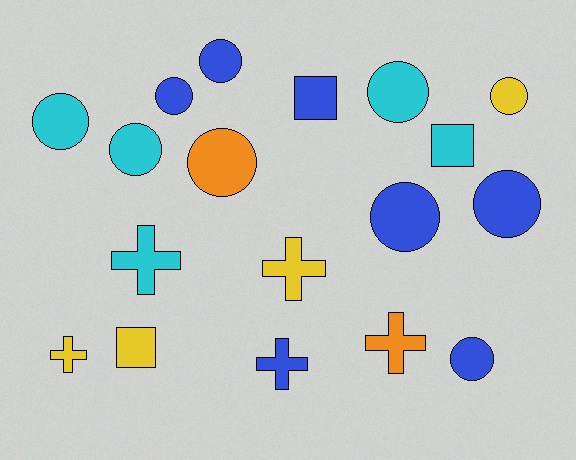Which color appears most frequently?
Blue, with 7 objects.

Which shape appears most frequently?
Circle, with 10 objects.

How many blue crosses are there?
There is 1 blue cross.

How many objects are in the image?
There are 18 objects.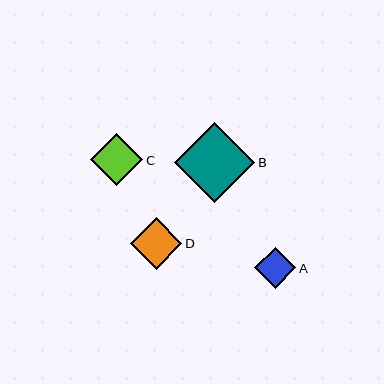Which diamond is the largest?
Diamond B is the largest with a size of approximately 80 pixels.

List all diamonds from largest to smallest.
From largest to smallest: B, C, D, A.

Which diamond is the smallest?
Diamond A is the smallest with a size of approximately 41 pixels.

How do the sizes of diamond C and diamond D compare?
Diamond C and diamond D are approximately the same size.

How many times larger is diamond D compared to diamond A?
Diamond D is approximately 1.3 times the size of diamond A.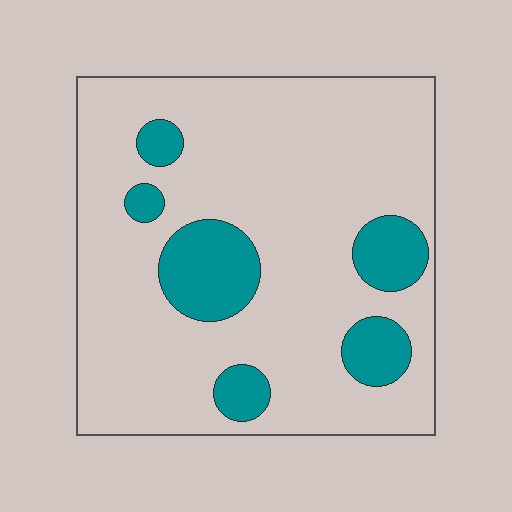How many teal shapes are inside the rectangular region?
6.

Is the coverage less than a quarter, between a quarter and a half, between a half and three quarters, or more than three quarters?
Less than a quarter.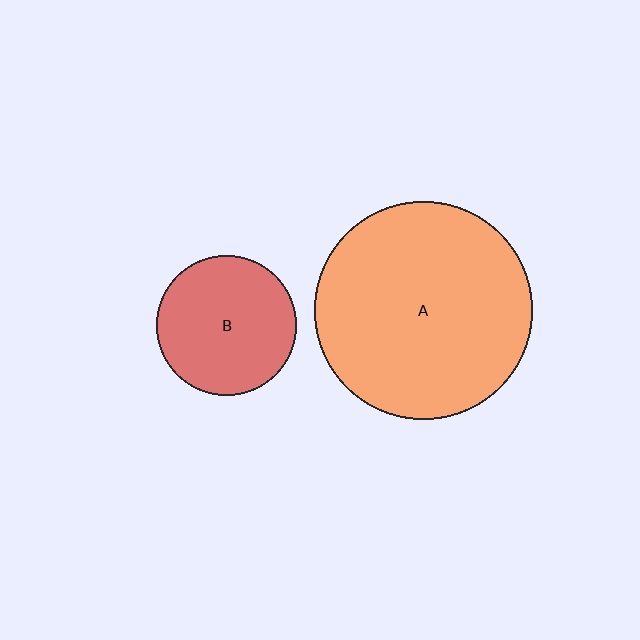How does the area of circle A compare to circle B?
Approximately 2.4 times.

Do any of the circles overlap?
No, none of the circles overlap.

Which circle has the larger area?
Circle A (orange).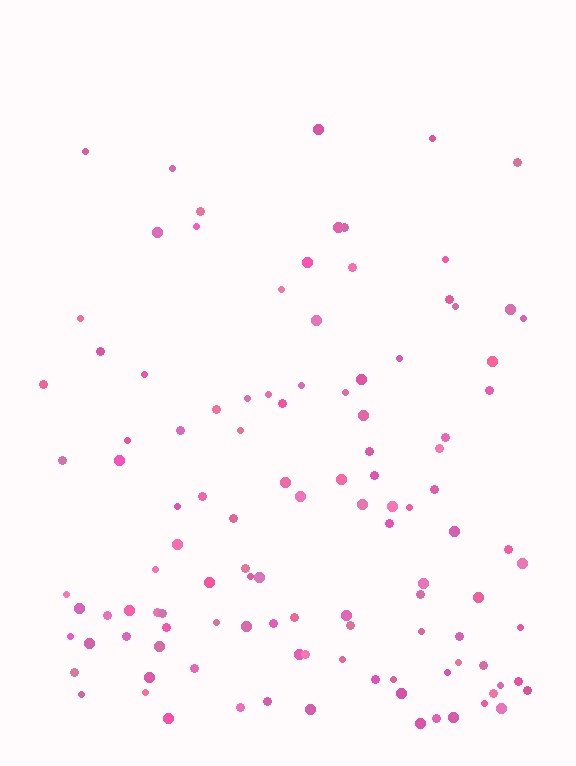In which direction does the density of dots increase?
From top to bottom, with the bottom side densest.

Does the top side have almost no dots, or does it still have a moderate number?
Still a moderate number, just noticeably fewer than the bottom.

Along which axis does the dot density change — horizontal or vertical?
Vertical.